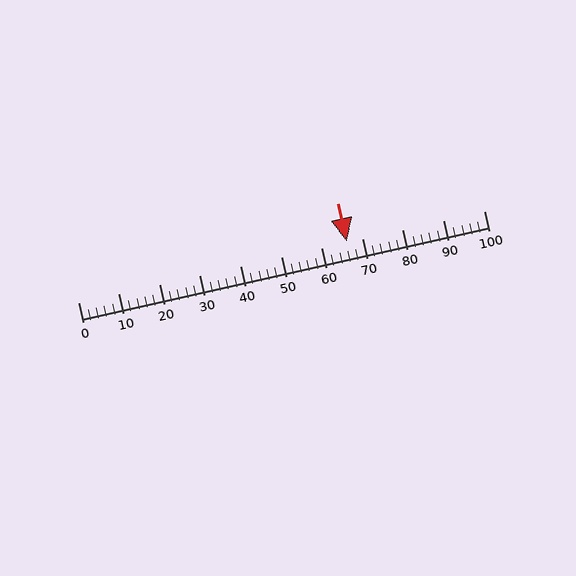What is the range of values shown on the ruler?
The ruler shows values from 0 to 100.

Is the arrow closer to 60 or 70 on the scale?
The arrow is closer to 70.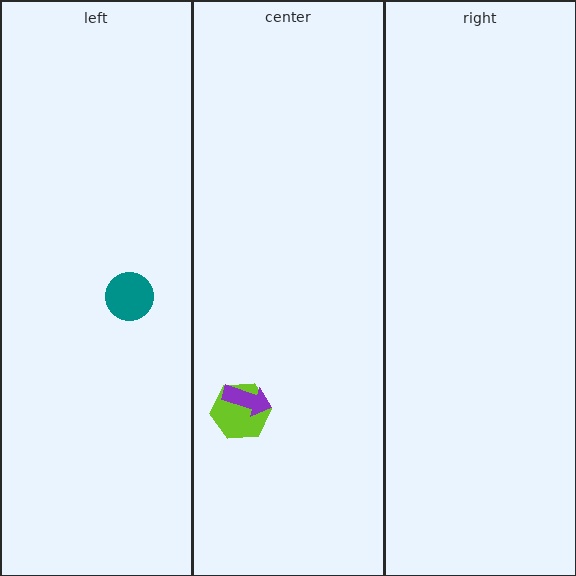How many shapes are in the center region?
2.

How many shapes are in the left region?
1.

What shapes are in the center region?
The lime hexagon, the purple arrow.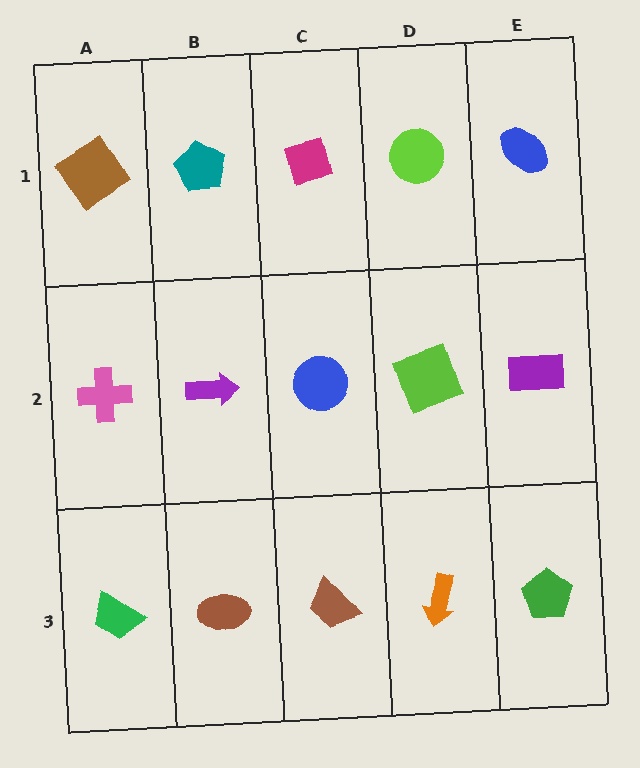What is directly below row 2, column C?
A brown trapezoid.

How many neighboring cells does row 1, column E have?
2.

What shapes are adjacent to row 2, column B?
A teal pentagon (row 1, column B), a brown ellipse (row 3, column B), a pink cross (row 2, column A), a blue circle (row 2, column C).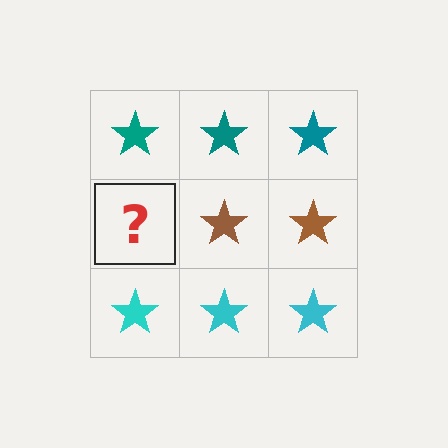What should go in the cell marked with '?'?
The missing cell should contain a brown star.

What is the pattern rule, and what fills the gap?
The rule is that each row has a consistent color. The gap should be filled with a brown star.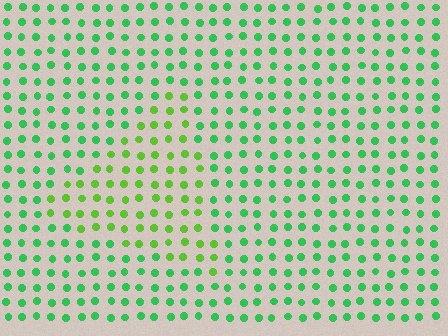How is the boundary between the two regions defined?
The boundary is defined purely by a slight shift in hue (about 33 degrees). Spacing, size, and orientation are identical on both sides.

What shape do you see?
I see a triangle.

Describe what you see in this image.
The image is filled with small green elements in a uniform arrangement. A triangle-shaped region is visible where the elements are tinted to a slightly different hue, forming a subtle color boundary.